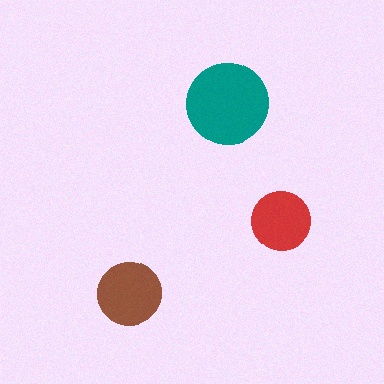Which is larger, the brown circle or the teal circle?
The teal one.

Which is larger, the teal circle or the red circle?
The teal one.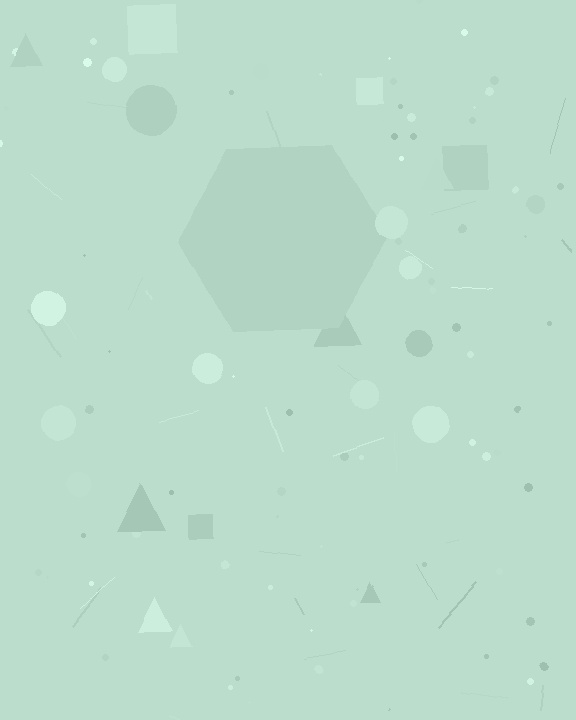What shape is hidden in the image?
A hexagon is hidden in the image.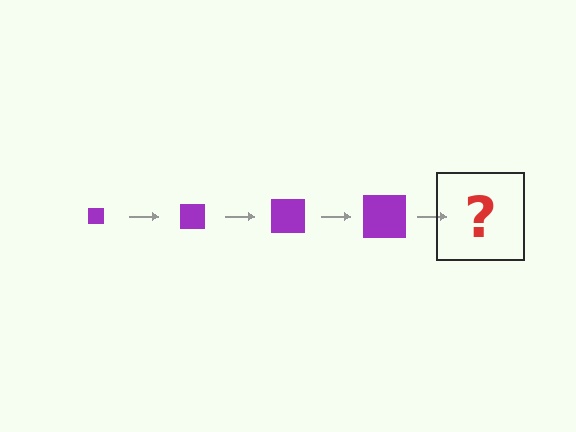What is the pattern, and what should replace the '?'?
The pattern is that the square gets progressively larger each step. The '?' should be a purple square, larger than the previous one.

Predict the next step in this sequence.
The next step is a purple square, larger than the previous one.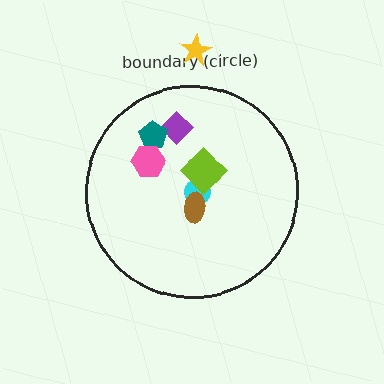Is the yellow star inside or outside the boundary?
Outside.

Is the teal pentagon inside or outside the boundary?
Inside.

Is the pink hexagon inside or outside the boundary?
Inside.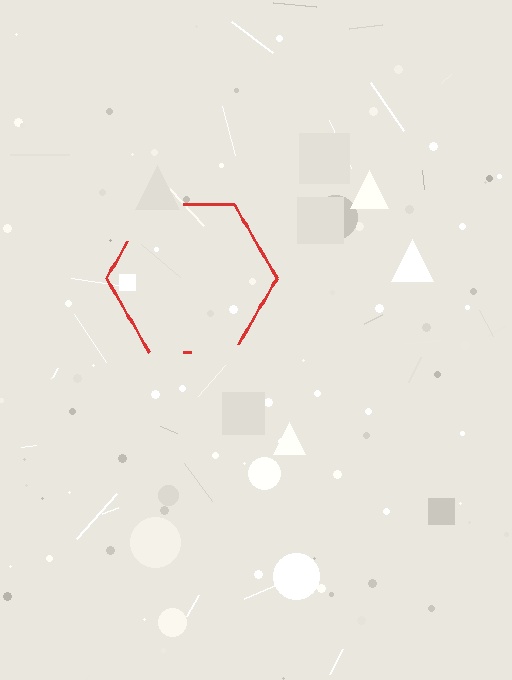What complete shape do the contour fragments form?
The contour fragments form a hexagon.